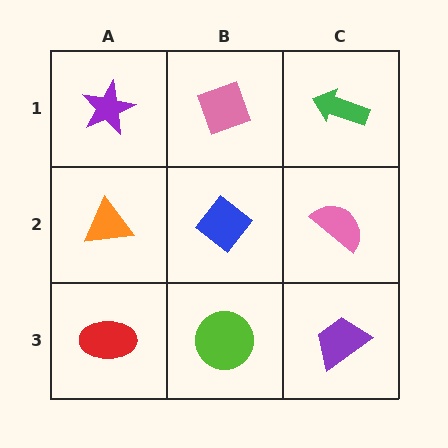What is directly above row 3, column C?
A pink semicircle.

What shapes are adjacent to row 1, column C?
A pink semicircle (row 2, column C), a pink diamond (row 1, column B).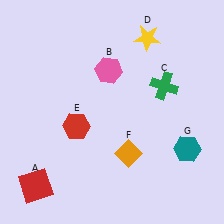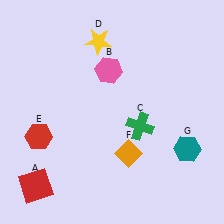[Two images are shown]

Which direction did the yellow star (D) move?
The yellow star (D) moved left.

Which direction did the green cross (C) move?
The green cross (C) moved down.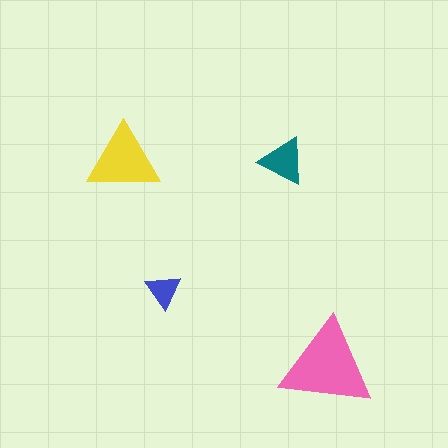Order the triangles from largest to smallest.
the pink one, the yellow one, the teal one, the blue one.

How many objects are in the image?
There are 4 objects in the image.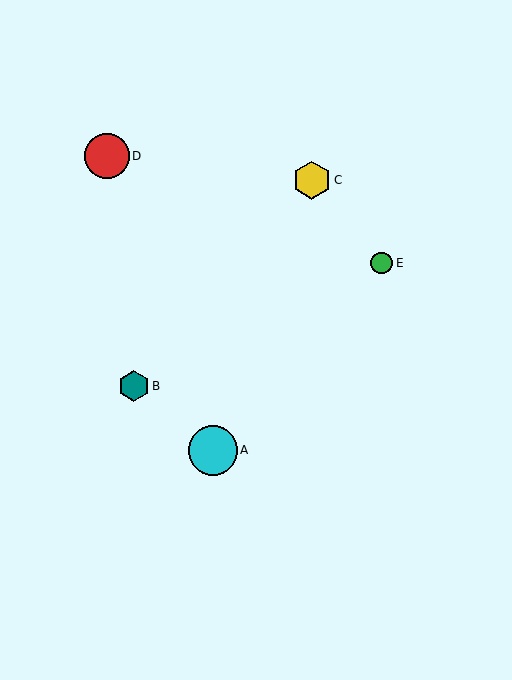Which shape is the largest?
The cyan circle (labeled A) is the largest.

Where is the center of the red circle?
The center of the red circle is at (107, 156).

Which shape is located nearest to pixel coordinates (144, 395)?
The teal hexagon (labeled B) at (134, 386) is nearest to that location.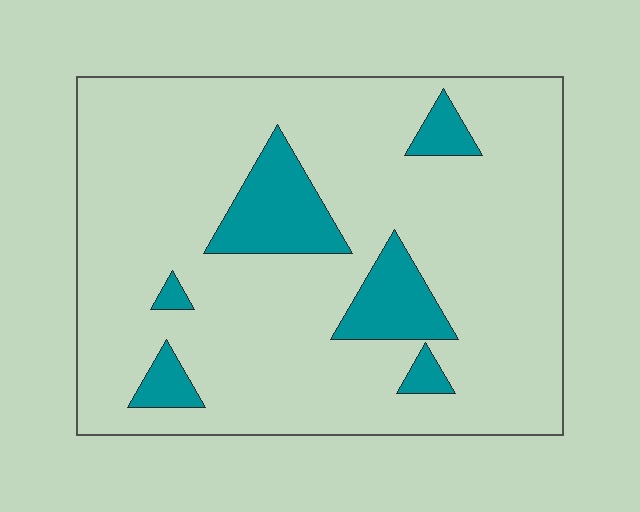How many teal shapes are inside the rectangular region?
6.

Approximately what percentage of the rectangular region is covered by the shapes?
Approximately 15%.